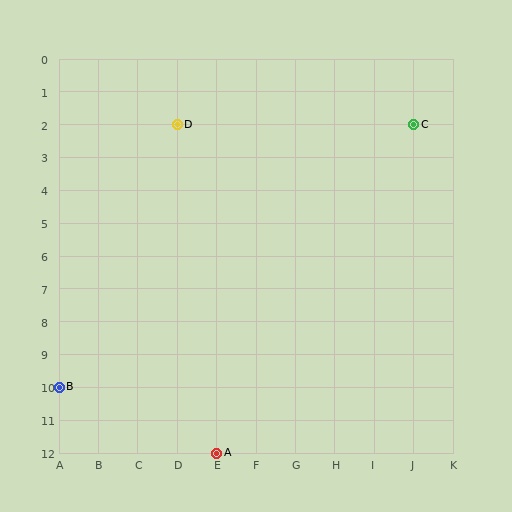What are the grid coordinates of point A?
Point A is at grid coordinates (E, 12).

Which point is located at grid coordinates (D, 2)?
Point D is at (D, 2).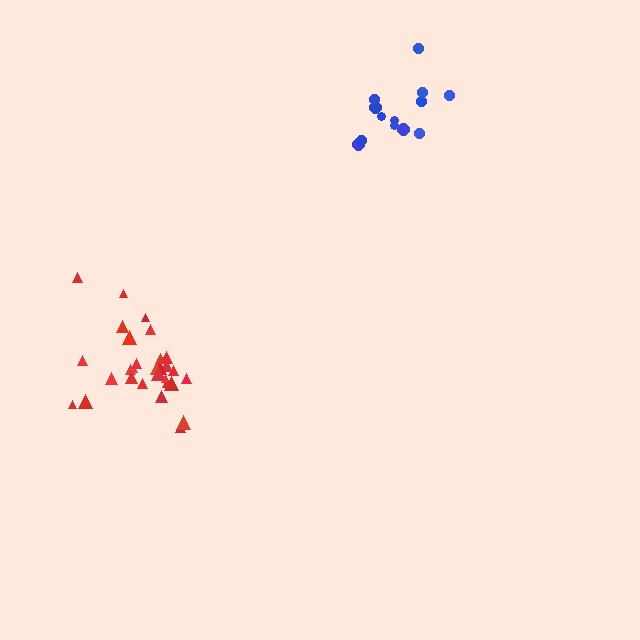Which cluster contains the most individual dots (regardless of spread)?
Red (29).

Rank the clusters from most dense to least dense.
red, blue.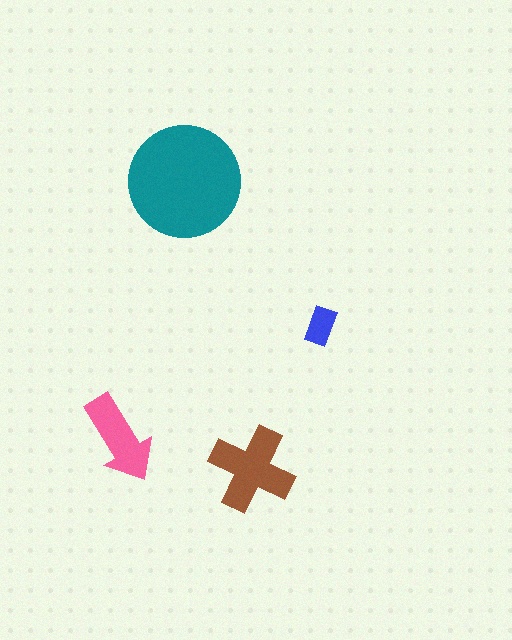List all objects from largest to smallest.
The teal circle, the brown cross, the pink arrow, the blue rectangle.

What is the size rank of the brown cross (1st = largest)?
2nd.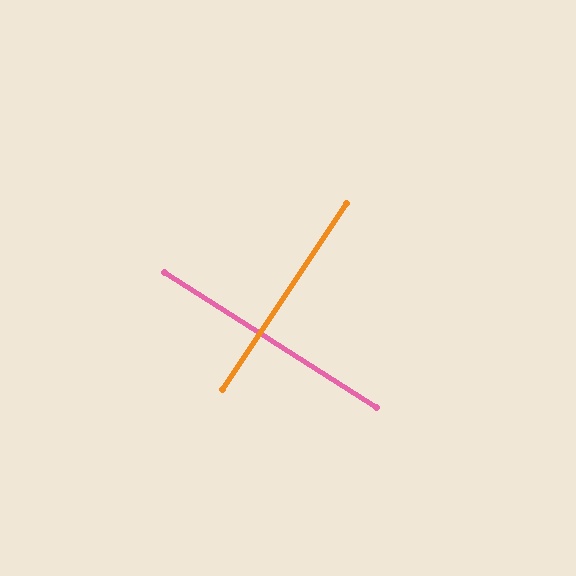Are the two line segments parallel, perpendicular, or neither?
Perpendicular — they meet at approximately 89°.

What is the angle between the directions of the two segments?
Approximately 89 degrees.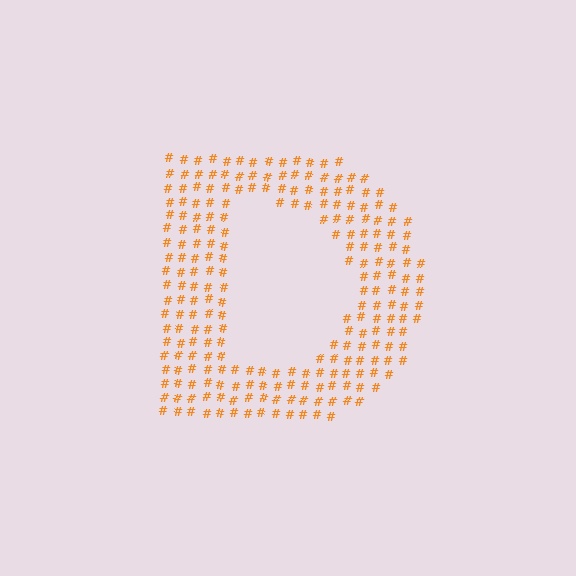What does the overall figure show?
The overall figure shows the letter D.